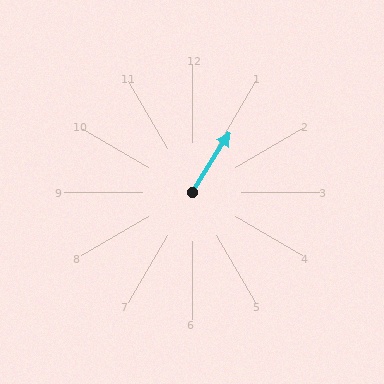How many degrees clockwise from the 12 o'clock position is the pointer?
Approximately 32 degrees.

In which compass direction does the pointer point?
Northeast.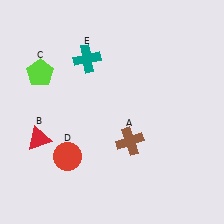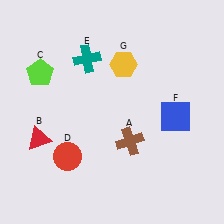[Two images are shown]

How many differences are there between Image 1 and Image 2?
There are 2 differences between the two images.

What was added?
A blue square (F), a yellow hexagon (G) were added in Image 2.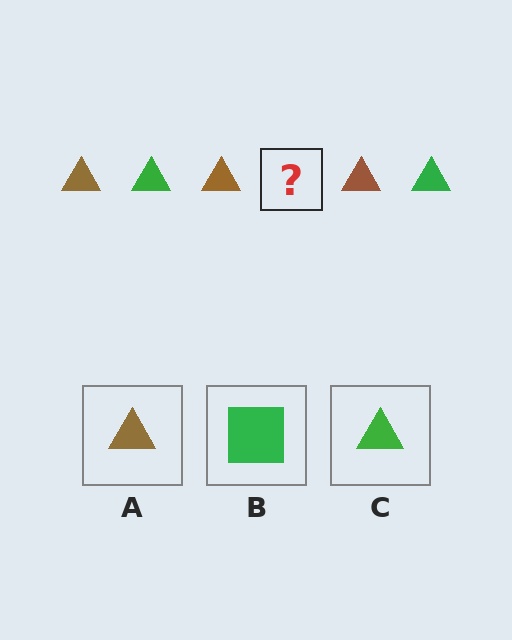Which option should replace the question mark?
Option C.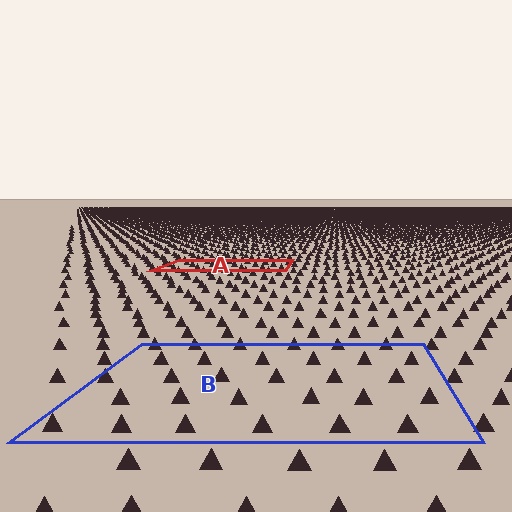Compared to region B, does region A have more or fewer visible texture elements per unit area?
Region A has more texture elements per unit area — they are packed more densely because it is farther away.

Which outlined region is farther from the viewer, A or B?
Region A is farther from the viewer — the texture elements inside it appear smaller and more densely packed.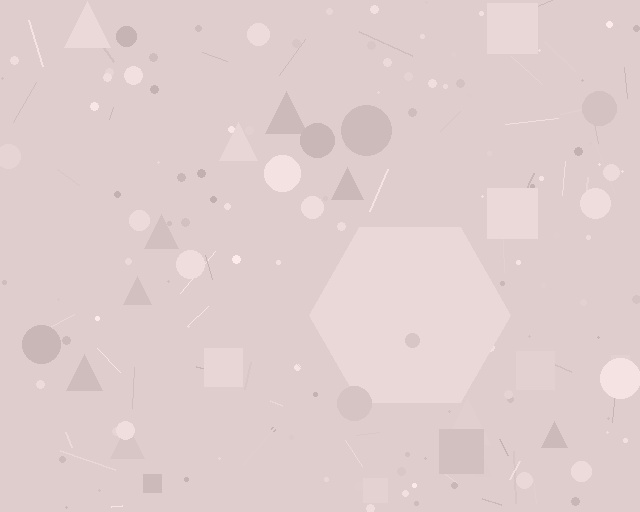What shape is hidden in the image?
A hexagon is hidden in the image.